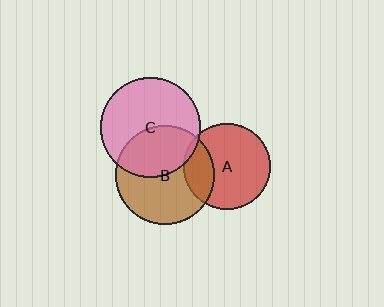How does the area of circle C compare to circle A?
Approximately 1.3 times.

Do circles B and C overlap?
Yes.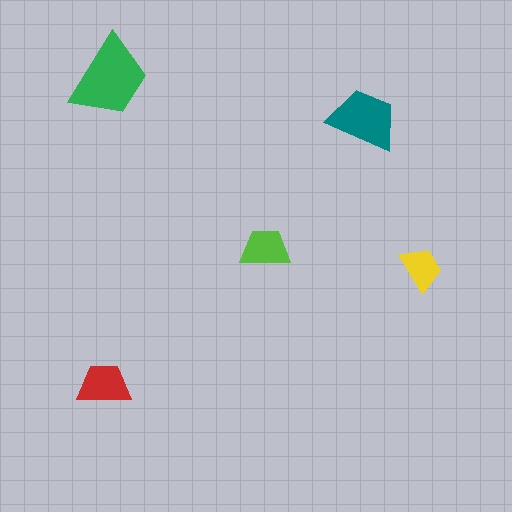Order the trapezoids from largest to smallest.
the green one, the teal one, the red one, the lime one, the yellow one.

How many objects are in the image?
There are 5 objects in the image.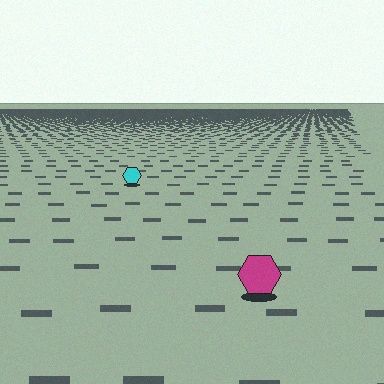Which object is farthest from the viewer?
The cyan hexagon is farthest from the viewer. It appears smaller and the ground texture around it is denser.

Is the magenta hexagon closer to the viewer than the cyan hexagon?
Yes. The magenta hexagon is closer — you can tell from the texture gradient: the ground texture is coarser near it.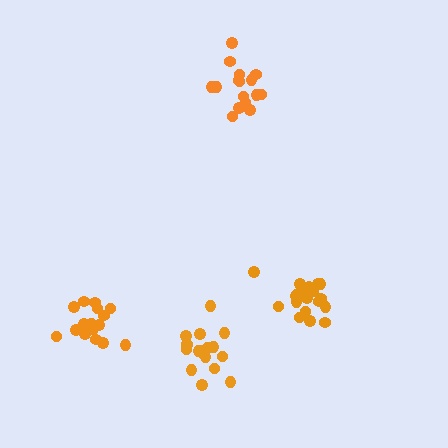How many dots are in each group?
Group 1: 17 dots, Group 2: 19 dots, Group 3: 18 dots, Group 4: 16 dots (70 total).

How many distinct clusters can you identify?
There are 4 distinct clusters.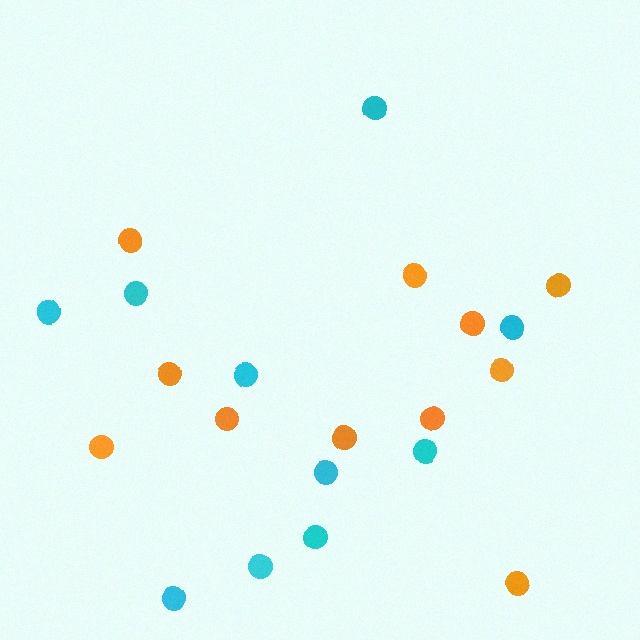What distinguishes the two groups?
There are 2 groups: one group of orange circles (11) and one group of cyan circles (10).